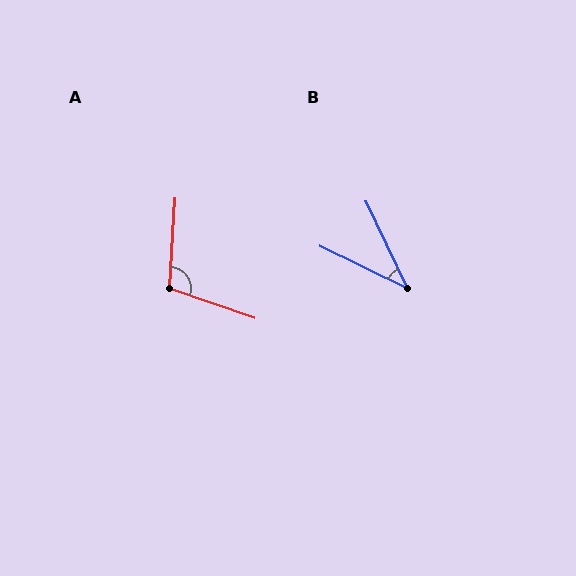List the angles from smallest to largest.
B (39°), A (105°).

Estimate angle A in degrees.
Approximately 105 degrees.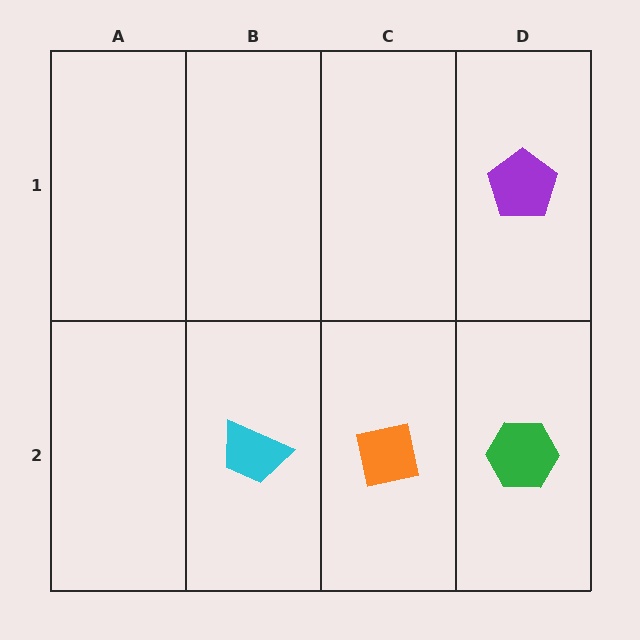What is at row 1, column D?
A purple pentagon.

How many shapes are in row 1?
1 shape.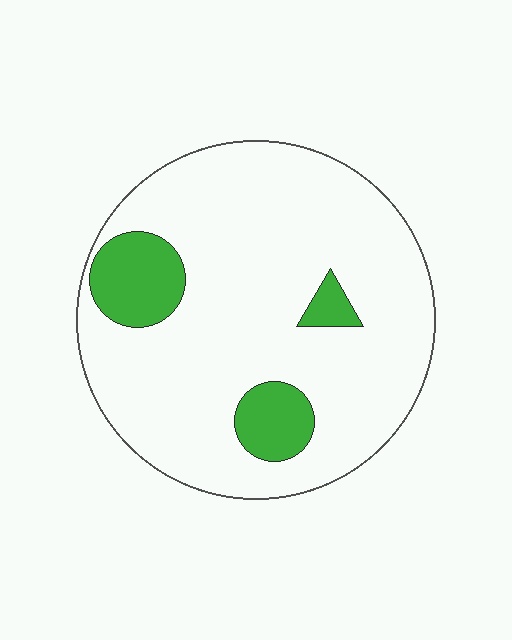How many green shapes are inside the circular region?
3.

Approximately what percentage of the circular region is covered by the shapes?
Approximately 15%.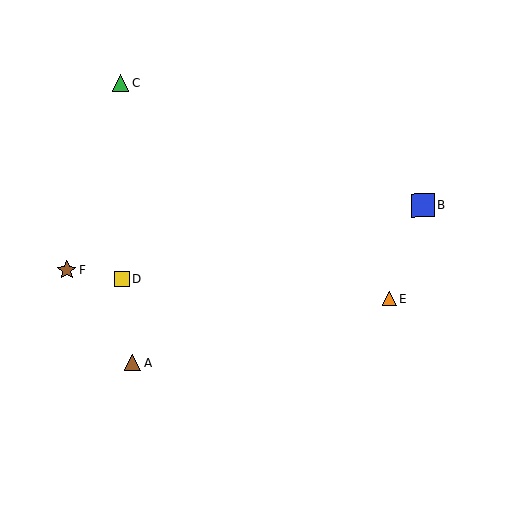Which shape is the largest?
The blue square (labeled B) is the largest.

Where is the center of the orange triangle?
The center of the orange triangle is at (389, 299).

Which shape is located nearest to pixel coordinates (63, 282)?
The brown star (labeled F) at (67, 270) is nearest to that location.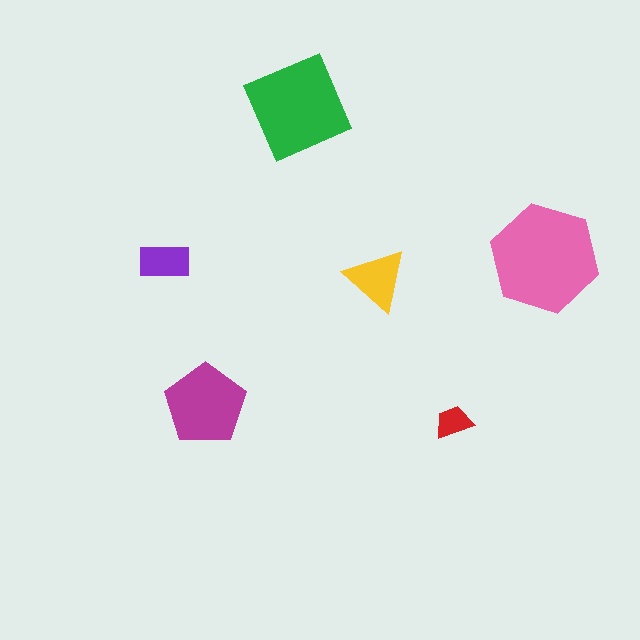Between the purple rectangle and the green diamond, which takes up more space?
The green diamond.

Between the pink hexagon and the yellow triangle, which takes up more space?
The pink hexagon.